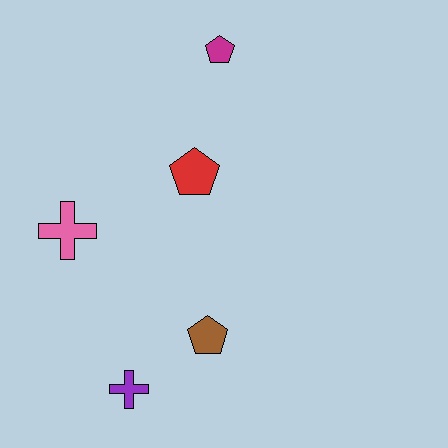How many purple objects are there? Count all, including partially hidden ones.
There is 1 purple object.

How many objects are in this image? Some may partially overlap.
There are 5 objects.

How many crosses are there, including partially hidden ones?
There are 2 crosses.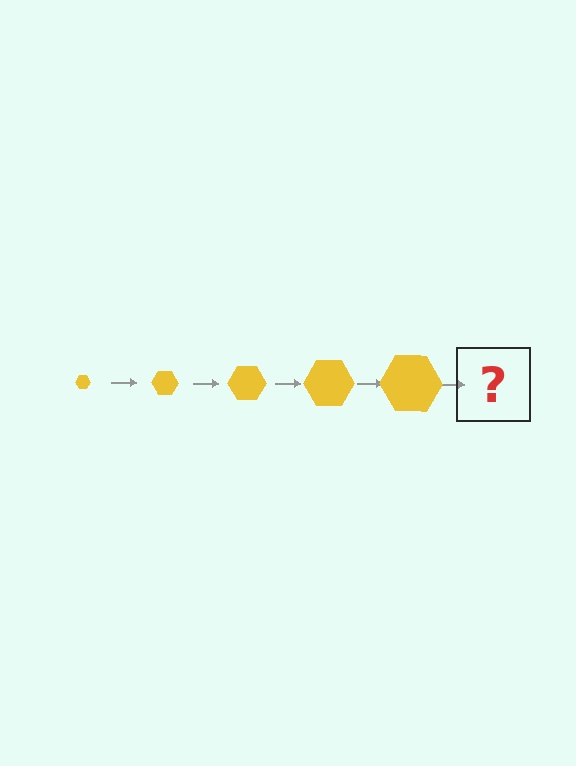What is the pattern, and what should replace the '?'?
The pattern is that the hexagon gets progressively larger each step. The '?' should be a yellow hexagon, larger than the previous one.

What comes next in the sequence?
The next element should be a yellow hexagon, larger than the previous one.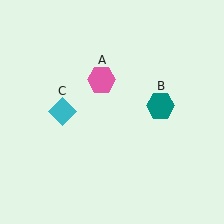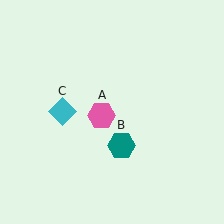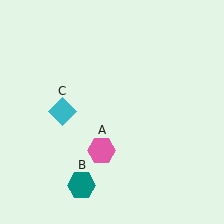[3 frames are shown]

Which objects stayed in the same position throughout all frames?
Cyan diamond (object C) remained stationary.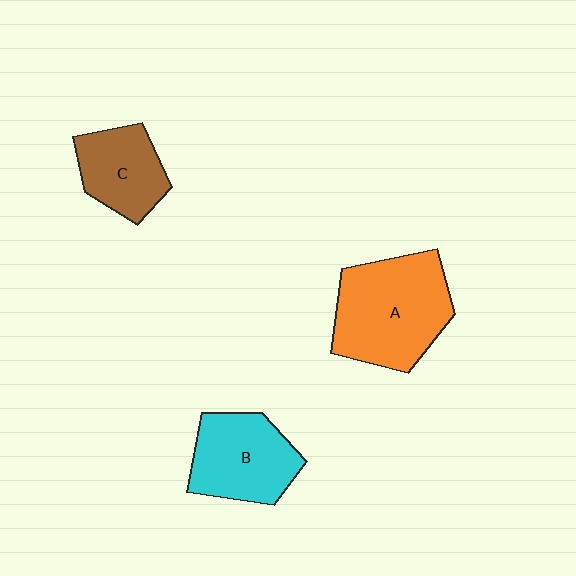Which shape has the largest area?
Shape A (orange).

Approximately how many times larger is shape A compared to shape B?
Approximately 1.4 times.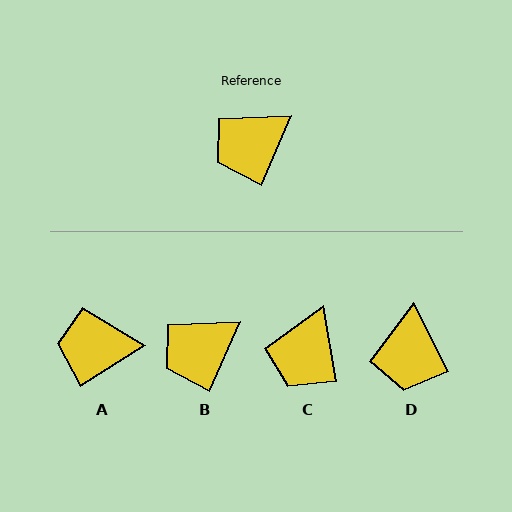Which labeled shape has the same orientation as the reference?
B.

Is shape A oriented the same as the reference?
No, it is off by about 34 degrees.